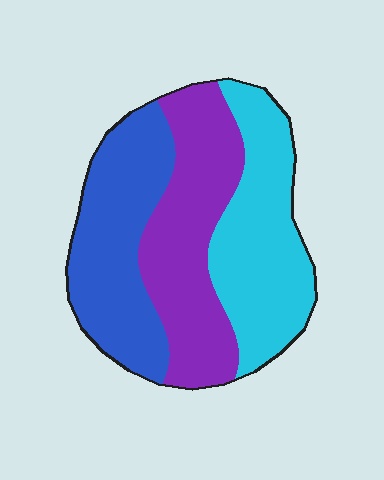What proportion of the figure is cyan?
Cyan covers around 35% of the figure.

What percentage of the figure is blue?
Blue covers about 30% of the figure.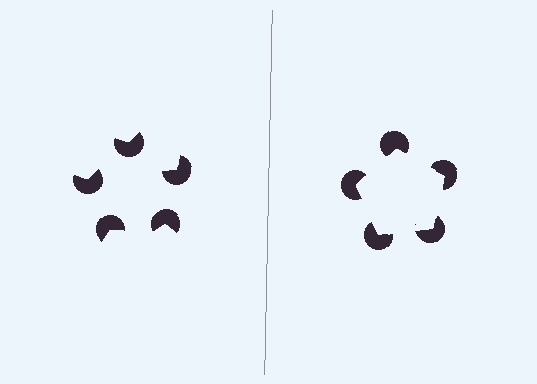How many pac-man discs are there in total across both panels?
10 — 5 on each side.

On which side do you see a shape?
An illusory pentagon appears on the right side. On the left side the wedge cuts are rotated, so no coherent shape forms.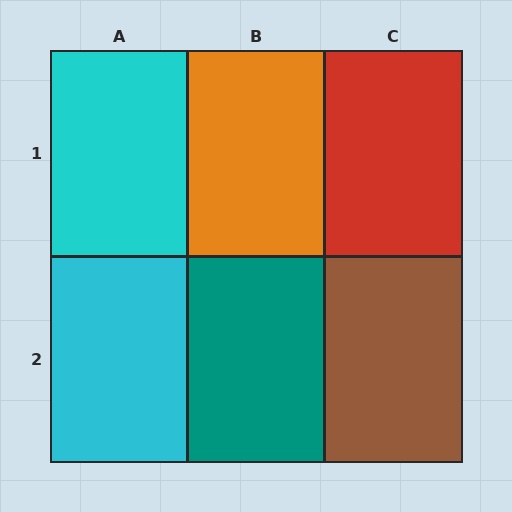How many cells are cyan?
2 cells are cyan.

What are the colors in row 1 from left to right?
Cyan, orange, red.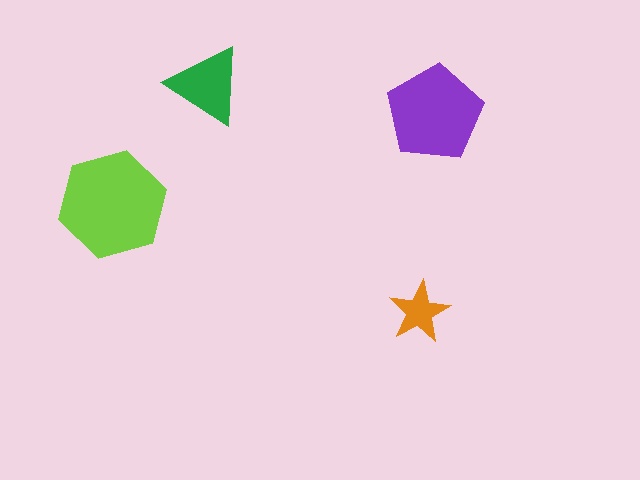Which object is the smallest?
The orange star.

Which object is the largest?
The lime hexagon.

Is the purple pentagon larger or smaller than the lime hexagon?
Smaller.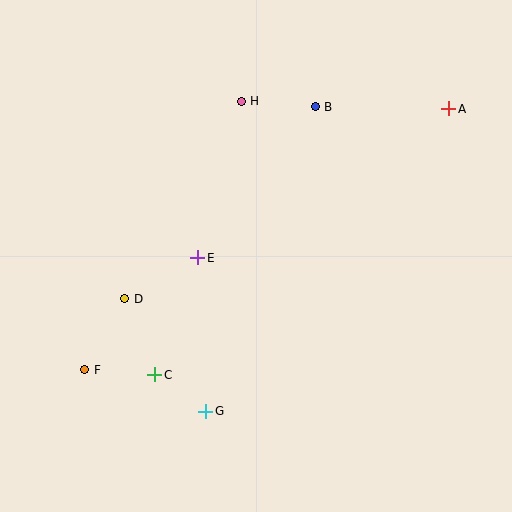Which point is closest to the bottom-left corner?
Point F is closest to the bottom-left corner.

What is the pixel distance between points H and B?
The distance between H and B is 74 pixels.